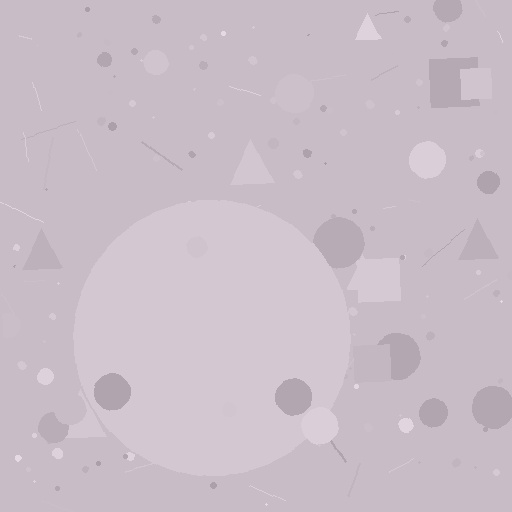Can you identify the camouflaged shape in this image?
The camouflaged shape is a circle.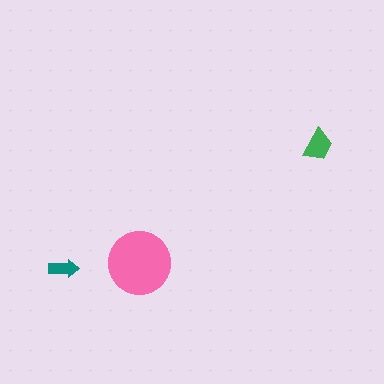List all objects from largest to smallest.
The pink circle, the green trapezoid, the teal arrow.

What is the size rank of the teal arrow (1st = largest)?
3rd.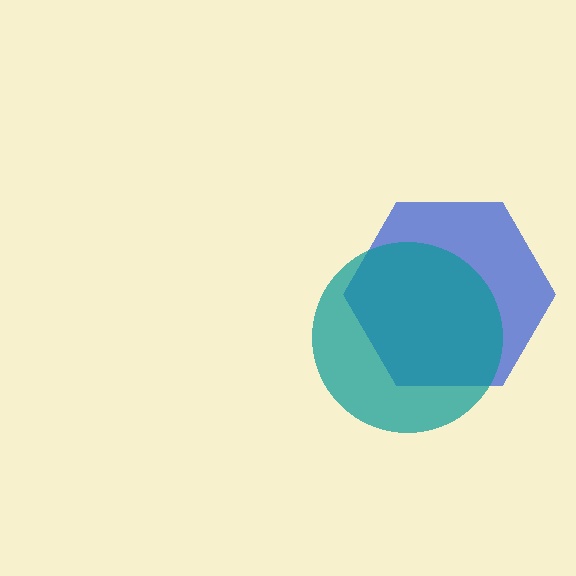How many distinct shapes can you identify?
There are 2 distinct shapes: a blue hexagon, a teal circle.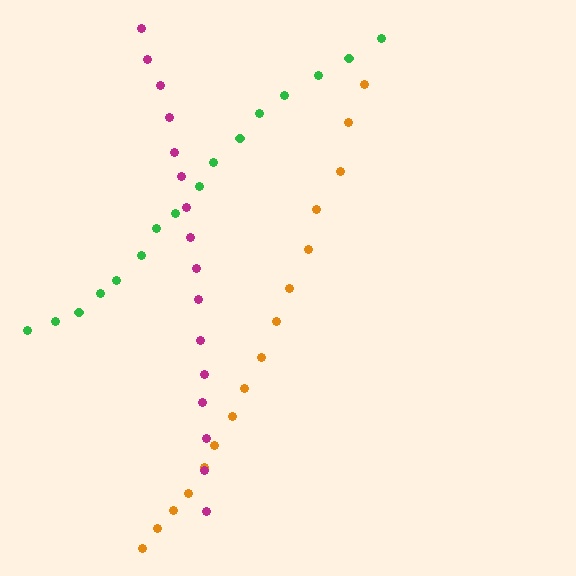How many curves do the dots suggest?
There are 3 distinct paths.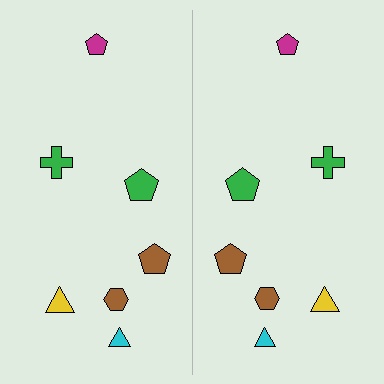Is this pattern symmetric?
Yes, this pattern has bilateral (reflection) symmetry.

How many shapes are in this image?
There are 14 shapes in this image.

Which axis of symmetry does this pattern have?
The pattern has a vertical axis of symmetry running through the center of the image.